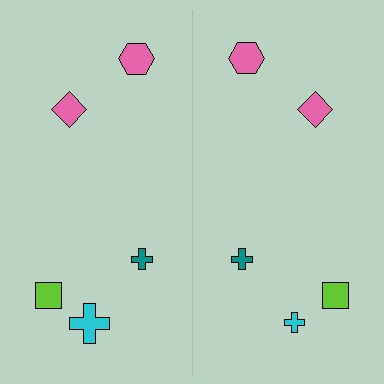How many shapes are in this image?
There are 10 shapes in this image.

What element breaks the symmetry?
The cyan cross on the right side has a different size than its mirror counterpart.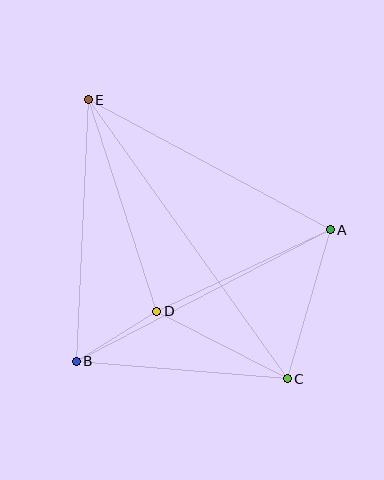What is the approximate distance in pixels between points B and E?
The distance between B and E is approximately 262 pixels.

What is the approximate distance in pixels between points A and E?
The distance between A and E is approximately 275 pixels.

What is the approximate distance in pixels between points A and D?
The distance between A and D is approximately 191 pixels.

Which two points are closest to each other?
Points B and D are closest to each other.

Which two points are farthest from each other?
Points C and E are farthest from each other.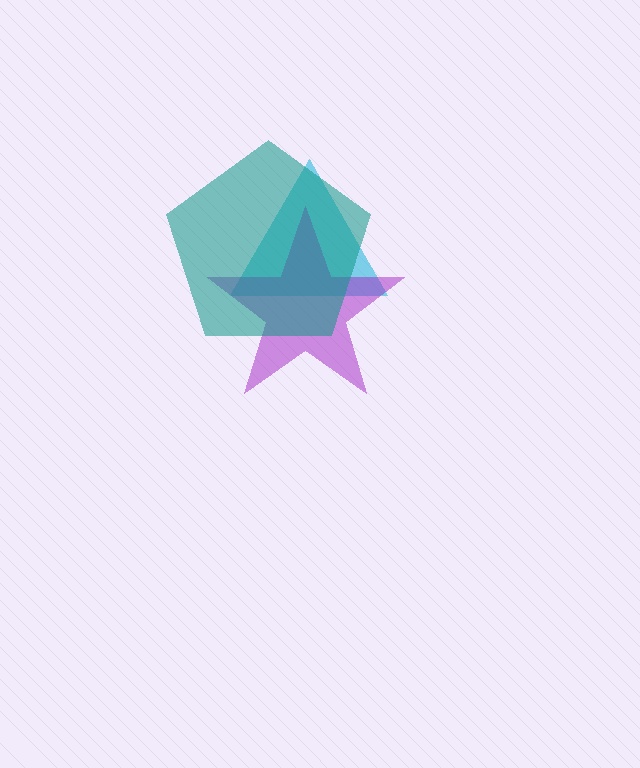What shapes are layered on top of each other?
The layered shapes are: a cyan triangle, a purple star, a teal pentagon.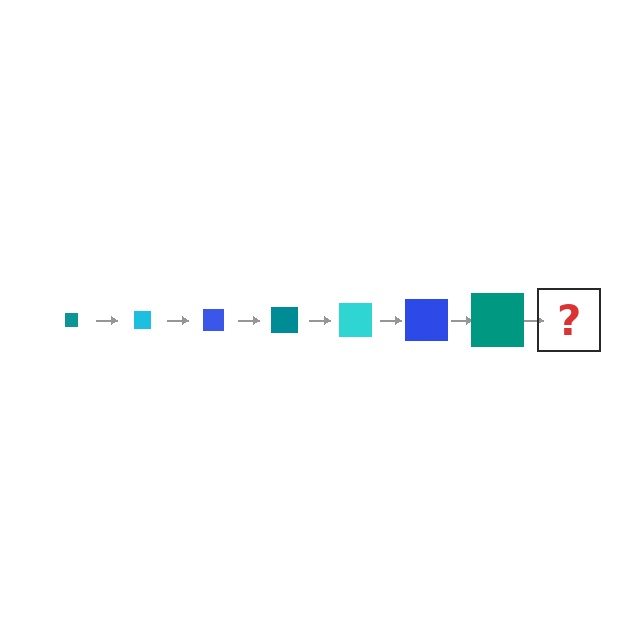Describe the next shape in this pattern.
It should be a cyan square, larger than the previous one.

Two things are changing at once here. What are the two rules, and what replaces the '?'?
The two rules are that the square grows larger each step and the color cycles through teal, cyan, and blue. The '?' should be a cyan square, larger than the previous one.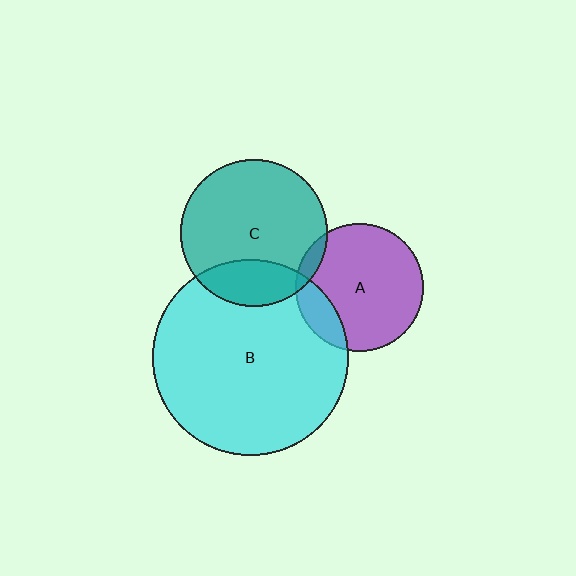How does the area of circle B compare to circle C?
Approximately 1.8 times.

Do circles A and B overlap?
Yes.